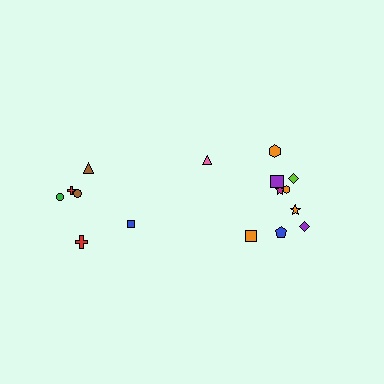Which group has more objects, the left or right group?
The right group.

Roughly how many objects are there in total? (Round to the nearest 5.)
Roughly 15 objects in total.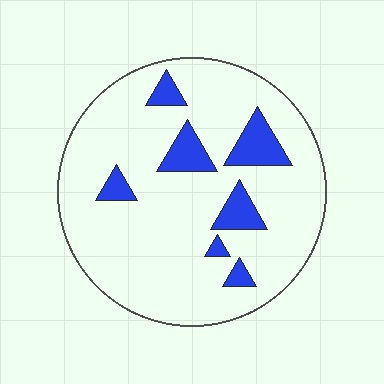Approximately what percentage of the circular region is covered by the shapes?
Approximately 15%.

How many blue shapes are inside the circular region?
7.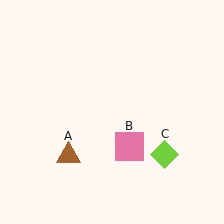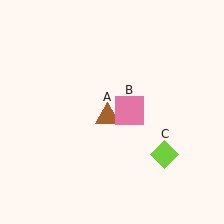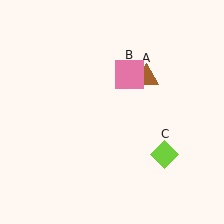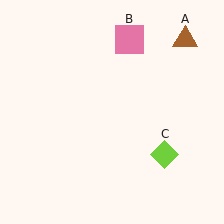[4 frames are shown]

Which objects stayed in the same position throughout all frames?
Lime diamond (object C) remained stationary.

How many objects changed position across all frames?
2 objects changed position: brown triangle (object A), pink square (object B).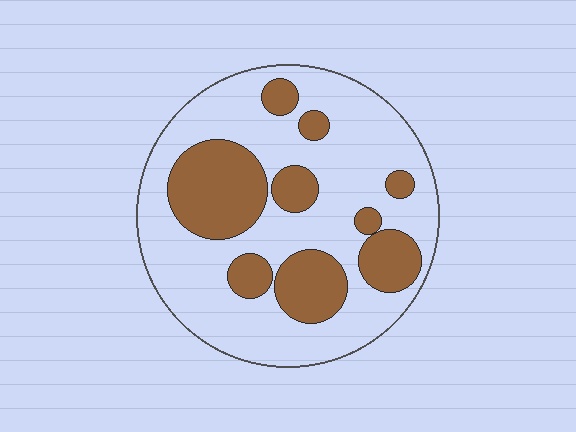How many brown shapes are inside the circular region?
9.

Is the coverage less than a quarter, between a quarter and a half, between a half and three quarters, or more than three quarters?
Between a quarter and a half.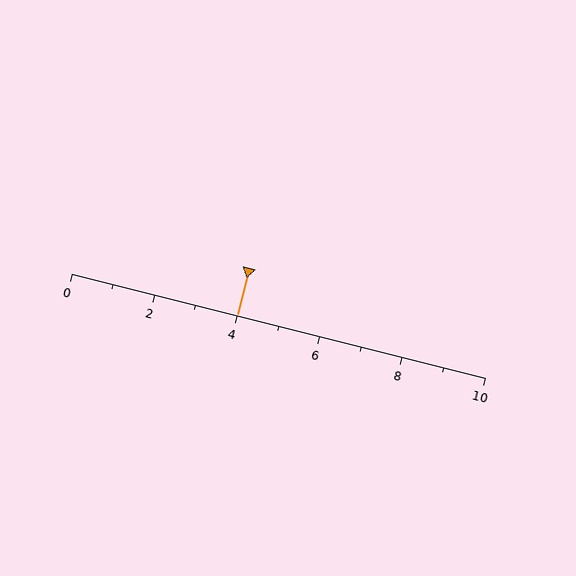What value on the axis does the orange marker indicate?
The marker indicates approximately 4.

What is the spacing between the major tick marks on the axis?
The major ticks are spaced 2 apart.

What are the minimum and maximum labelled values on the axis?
The axis runs from 0 to 10.